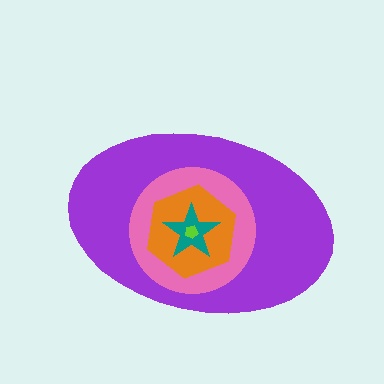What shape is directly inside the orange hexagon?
The teal star.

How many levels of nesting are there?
5.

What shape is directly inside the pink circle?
The orange hexagon.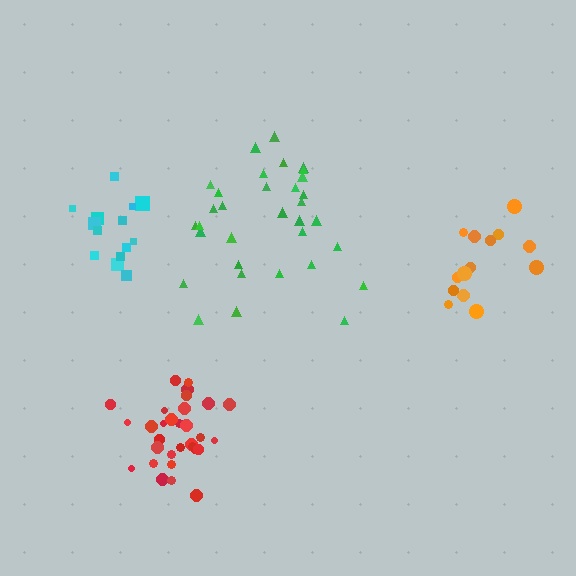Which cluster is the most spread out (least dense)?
Green.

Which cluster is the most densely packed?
Red.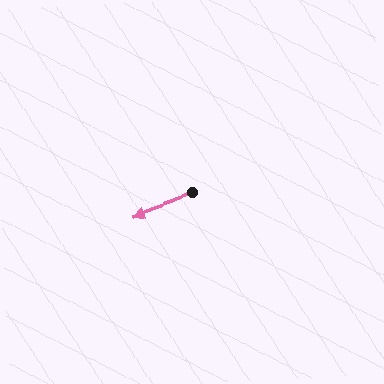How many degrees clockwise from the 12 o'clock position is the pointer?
Approximately 249 degrees.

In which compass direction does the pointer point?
West.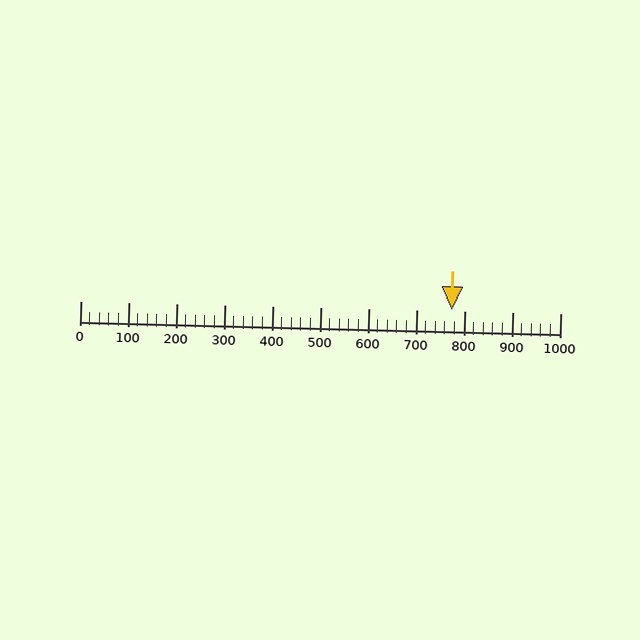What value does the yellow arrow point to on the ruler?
The yellow arrow points to approximately 773.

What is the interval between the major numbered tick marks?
The major tick marks are spaced 100 units apart.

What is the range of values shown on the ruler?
The ruler shows values from 0 to 1000.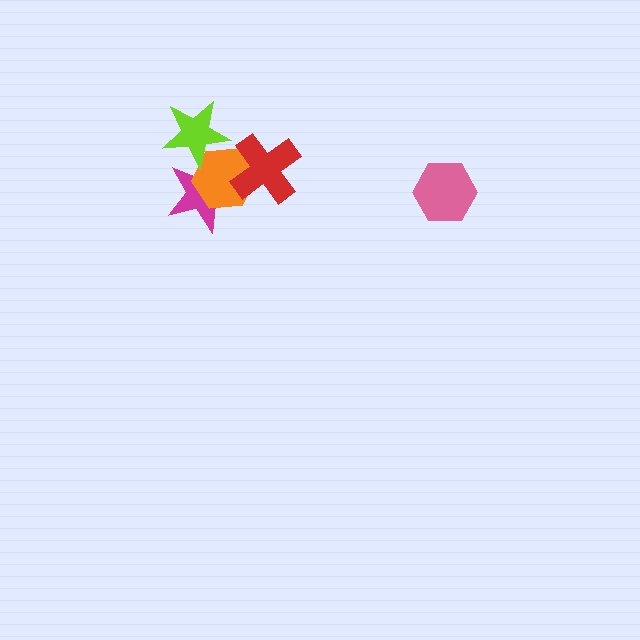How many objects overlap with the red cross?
2 objects overlap with the red cross.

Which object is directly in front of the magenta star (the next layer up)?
The orange hexagon is directly in front of the magenta star.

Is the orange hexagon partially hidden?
Yes, it is partially covered by another shape.